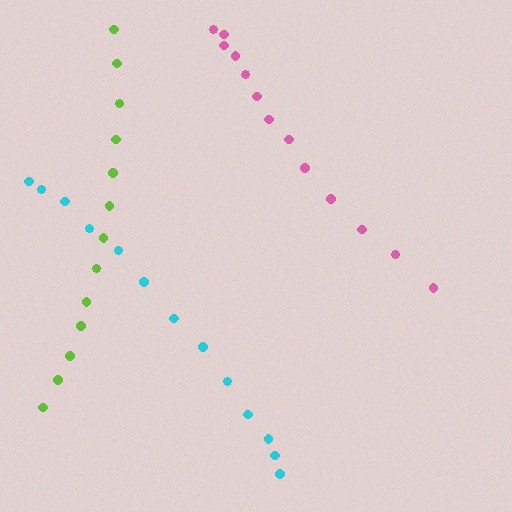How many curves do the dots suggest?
There are 3 distinct paths.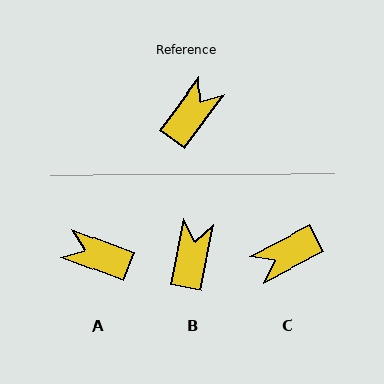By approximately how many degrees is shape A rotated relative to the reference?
Approximately 105 degrees counter-clockwise.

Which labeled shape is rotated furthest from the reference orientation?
C, about 154 degrees away.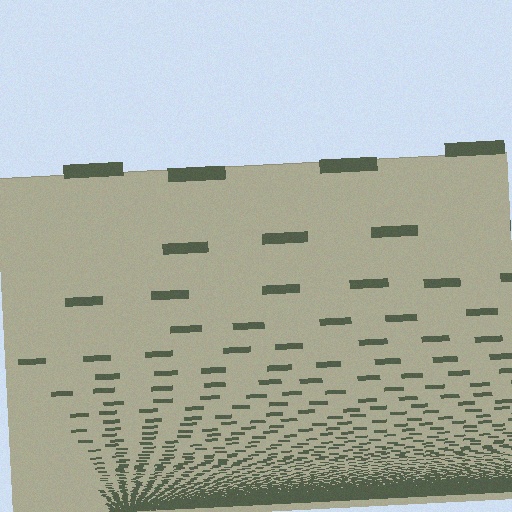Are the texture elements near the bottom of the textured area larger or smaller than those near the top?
Smaller. The gradient is inverted — elements near the bottom are smaller and denser.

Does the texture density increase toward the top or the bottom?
Density increases toward the bottom.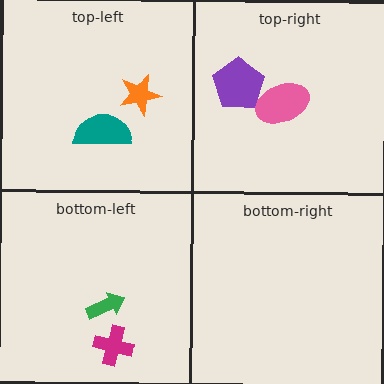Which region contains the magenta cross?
The bottom-left region.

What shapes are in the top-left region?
The orange star, the teal semicircle.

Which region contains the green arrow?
The bottom-left region.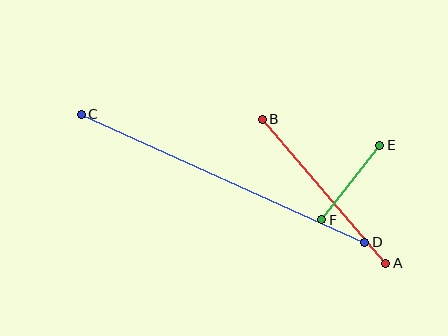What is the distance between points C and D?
The distance is approximately 311 pixels.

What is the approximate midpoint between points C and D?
The midpoint is at approximately (223, 178) pixels.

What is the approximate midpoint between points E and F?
The midpoint is at approximately (351, 183) pixels.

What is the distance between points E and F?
The distance is approximately 94 pixels.